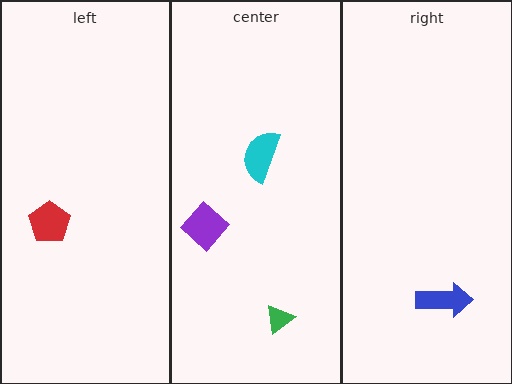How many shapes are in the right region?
1.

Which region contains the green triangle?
The center region.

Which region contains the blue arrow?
The right region.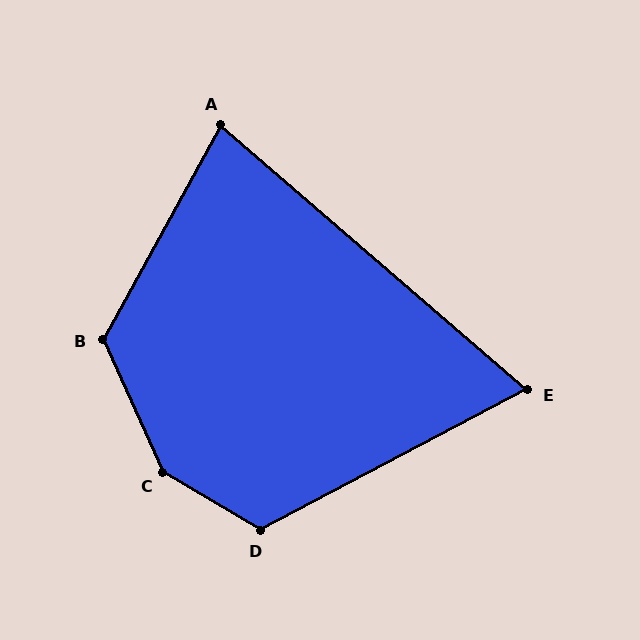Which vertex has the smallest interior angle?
E, at approximately 69 degrees.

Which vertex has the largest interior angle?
C, at approximately 145 degrees.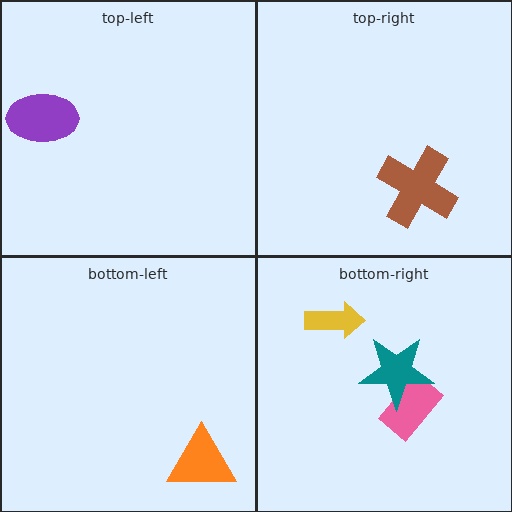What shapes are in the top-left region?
The purple ellipse.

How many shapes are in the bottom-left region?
1.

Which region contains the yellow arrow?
The bottom-right region.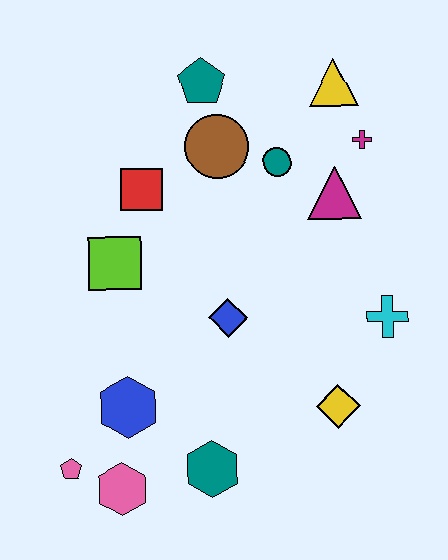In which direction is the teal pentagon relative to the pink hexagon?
The teal pentagon is above the pink hexagon.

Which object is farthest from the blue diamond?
The yellow triangle is farthest from the blue diamond.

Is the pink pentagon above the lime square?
No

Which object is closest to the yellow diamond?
The cyan cross is closest to the yellow diamond.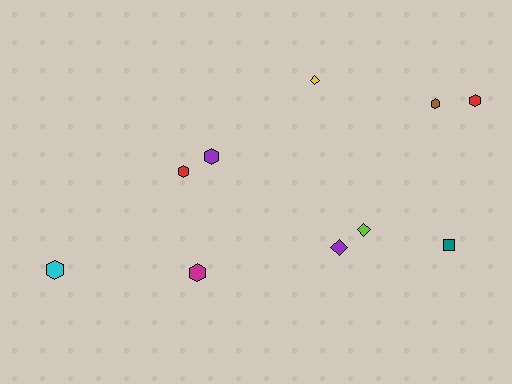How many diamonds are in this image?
There are 3 diamonds.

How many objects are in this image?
There are 10 objects.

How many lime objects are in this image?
There is 1 lime object.